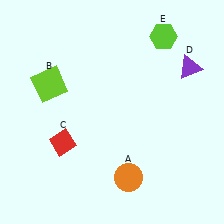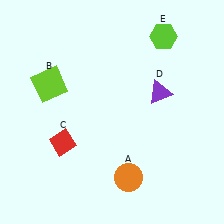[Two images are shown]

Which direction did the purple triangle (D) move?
The purple triangle (D) moved left.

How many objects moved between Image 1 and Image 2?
1 object moved between the two images.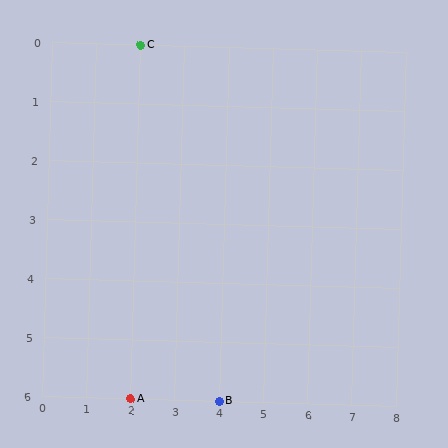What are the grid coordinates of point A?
Point A is at grid coordinates (2, 6).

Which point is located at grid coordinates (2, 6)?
Point A is at (2, 6).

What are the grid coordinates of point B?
Point B is at grid coordinates (4, 6).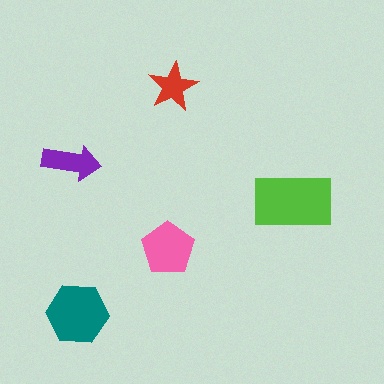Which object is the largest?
The lime rectangle.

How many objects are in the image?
There are 5 objects in the image.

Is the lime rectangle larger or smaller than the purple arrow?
Larger.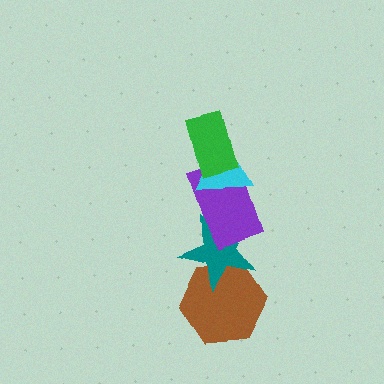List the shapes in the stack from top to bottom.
From top to bottom: the green rectangle, the cyan triangle, the purple rectangle, the teal star, the brown hexagon.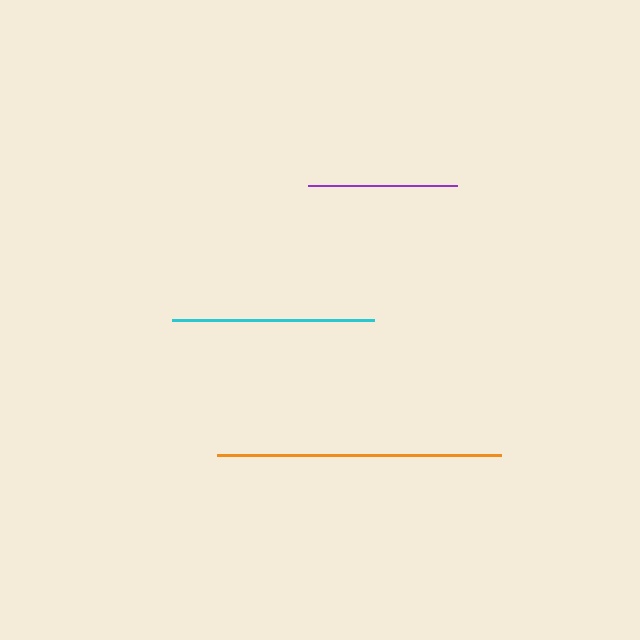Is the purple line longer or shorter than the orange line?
The orange line is longer than the purple line.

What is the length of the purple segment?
The purple segment is approximately 148 pixels long.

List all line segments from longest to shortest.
From longest to shortest: orange, cyan, purple.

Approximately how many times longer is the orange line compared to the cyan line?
The orange line is approximately 1.4 times the length of the cyan line.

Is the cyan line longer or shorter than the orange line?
The orange line is longer than the cyan line.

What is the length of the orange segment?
The orange segment is approximately 283 pixels long.